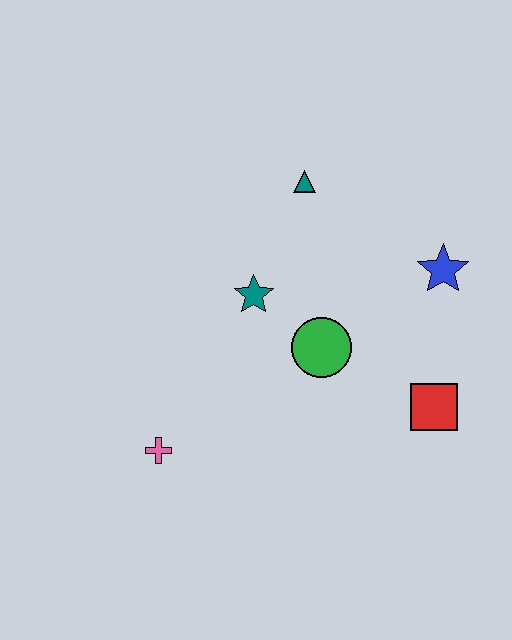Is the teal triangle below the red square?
No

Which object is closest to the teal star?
The green circle is closest to the teal star.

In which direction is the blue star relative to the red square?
The blue star is above the red square.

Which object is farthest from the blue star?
The pink cross is farthest from the blue star.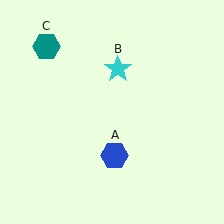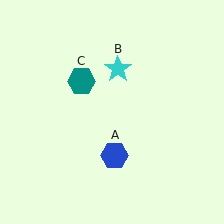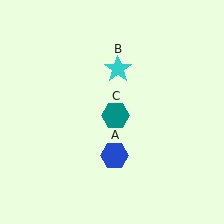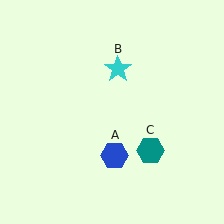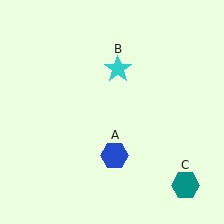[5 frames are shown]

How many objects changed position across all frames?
1 object changed position: teal hexagon (object C).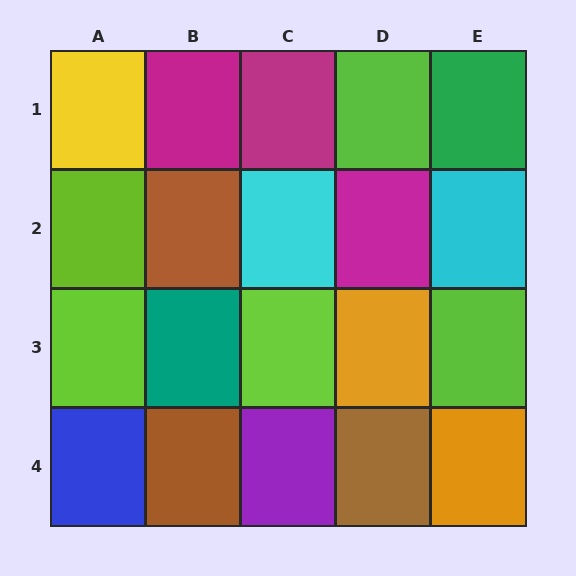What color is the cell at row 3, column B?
Teal.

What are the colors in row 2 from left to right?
Lime, brown, cyan, magenta, cyan.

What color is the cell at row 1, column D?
Lime.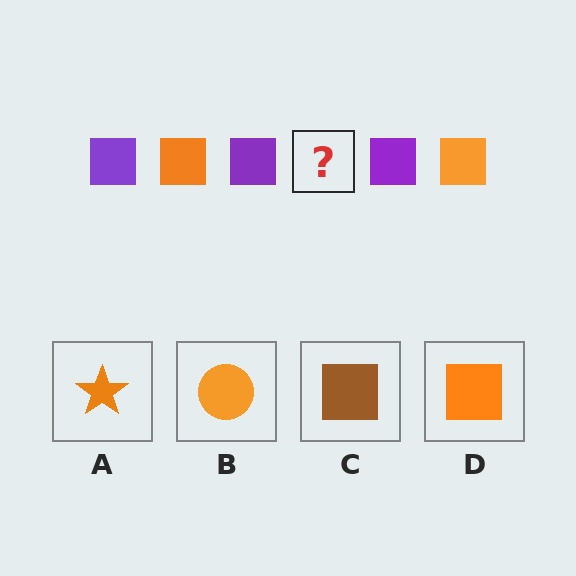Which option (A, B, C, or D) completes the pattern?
D.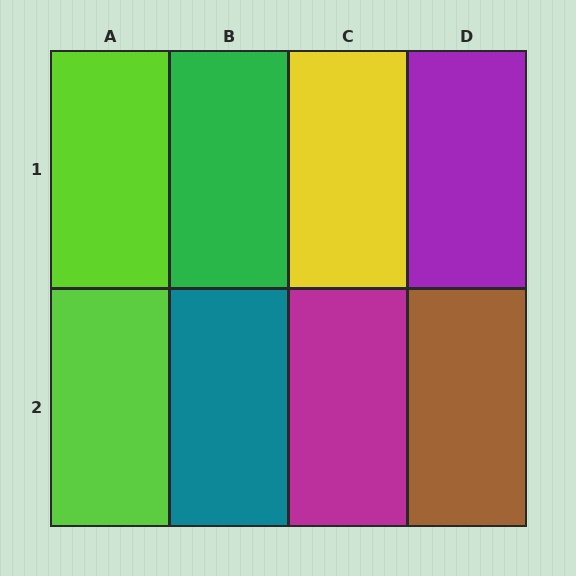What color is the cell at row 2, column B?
Teal.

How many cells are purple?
1 cell is purple.